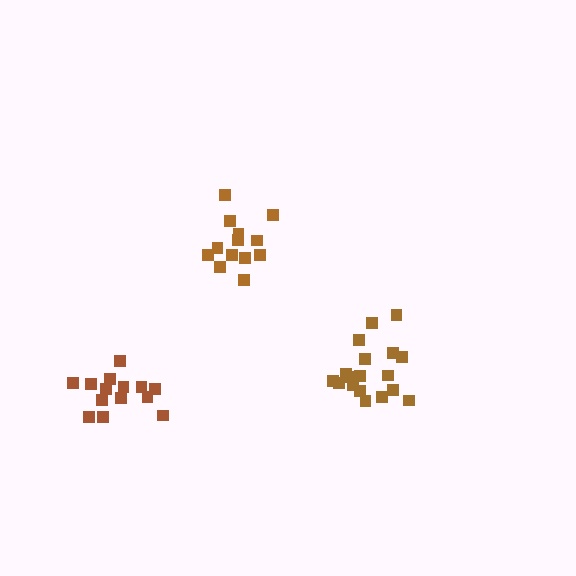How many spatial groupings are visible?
There are 3 spatial groupings.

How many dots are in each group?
Group 1: 18 dots, Group 2: 14 dots, Group 3: 13 dots (45 total).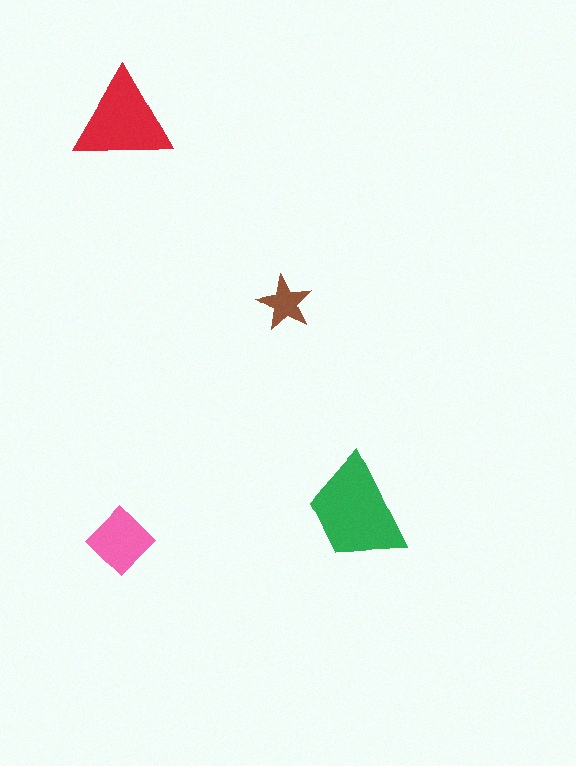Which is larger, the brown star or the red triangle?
The red triangle.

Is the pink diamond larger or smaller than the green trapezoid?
Smaller.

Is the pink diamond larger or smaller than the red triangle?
Smaller.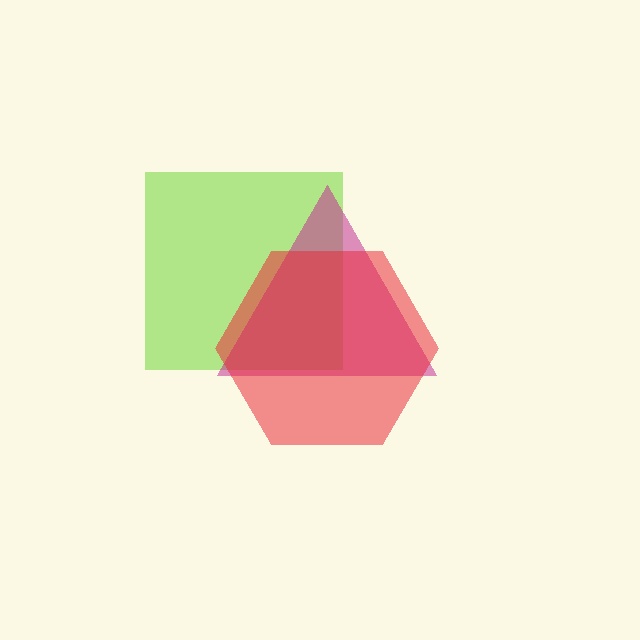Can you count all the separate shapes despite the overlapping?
Yes, there are 3 separate shapes.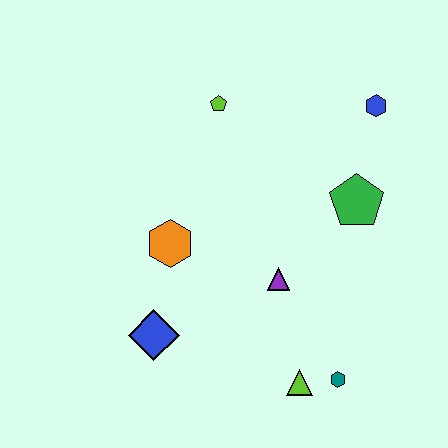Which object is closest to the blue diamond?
The orange hexagon is closest to the blue diamond.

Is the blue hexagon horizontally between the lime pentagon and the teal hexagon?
No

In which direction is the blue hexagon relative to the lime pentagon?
The blue hexagon is to the right of the lime pentagon.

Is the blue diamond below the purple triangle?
Yes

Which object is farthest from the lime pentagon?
The teal hexagon is farthest from the lime pentagon.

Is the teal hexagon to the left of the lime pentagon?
No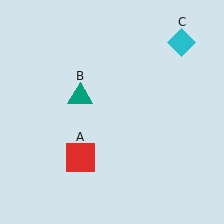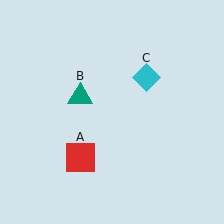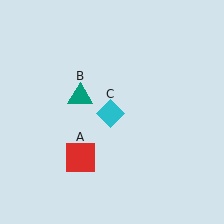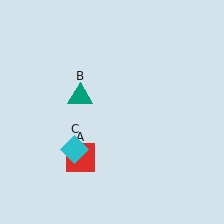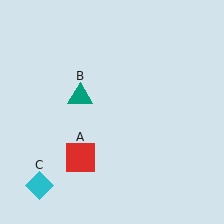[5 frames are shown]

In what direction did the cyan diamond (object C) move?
The cyan diamond (object C) moved down and to the left.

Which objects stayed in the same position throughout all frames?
Red square (object A) and teal triangle (object B) remained stationary.